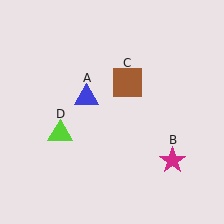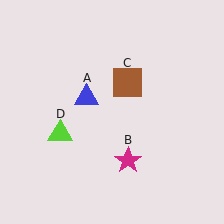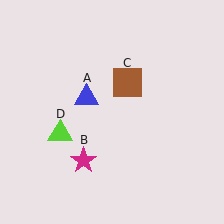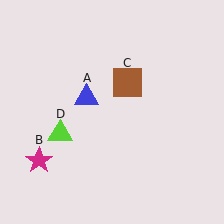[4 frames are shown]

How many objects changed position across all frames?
1 object changed position: magenta star (object B).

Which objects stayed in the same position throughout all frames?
Blue triangle (object A) and brown square (object C) and lime triangle (object D) remained stationary.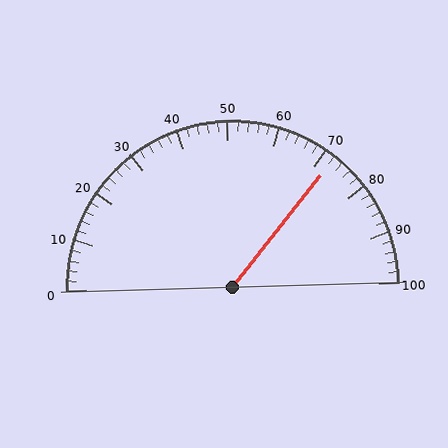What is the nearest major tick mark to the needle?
The nearest major tick mark is 70.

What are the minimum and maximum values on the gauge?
The gauge ranges from 0 to 100.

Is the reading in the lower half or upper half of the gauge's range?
The reading is in the upper half of the range (0 to 100).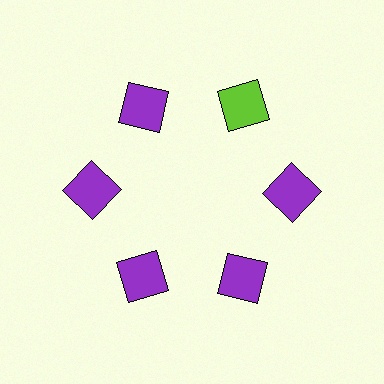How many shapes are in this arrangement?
There are 6 shapes arranged in a ring pattern.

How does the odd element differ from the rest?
It has a different color: lime instead of purple.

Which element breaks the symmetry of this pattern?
The lime square at roughly the 1 o'clock position breaks the symmetry. All other shapes are purple squares.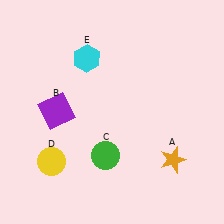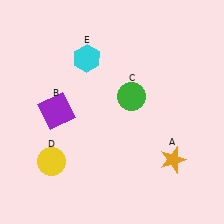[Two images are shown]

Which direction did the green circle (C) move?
The green circle (C) moved up.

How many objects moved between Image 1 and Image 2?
1 object moved between the two images.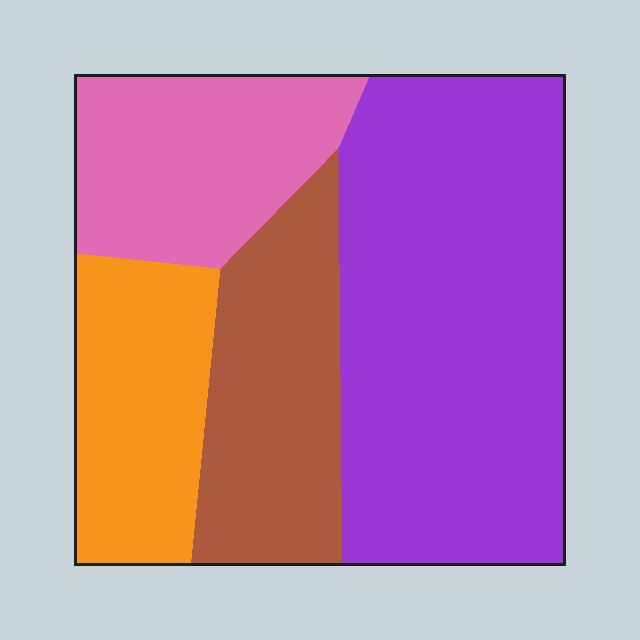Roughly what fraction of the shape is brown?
Brown takes up about one fifth (1/5) of the shape.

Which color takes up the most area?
Purple, at roughly 45%.